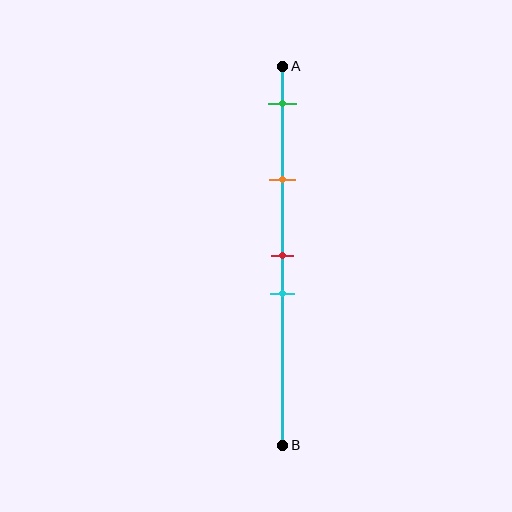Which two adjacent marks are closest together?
The red and cyan marks are the closest adjacent pair.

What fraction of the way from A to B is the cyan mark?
The cyan mark is approximately 60% (0.6) of the way from A to B.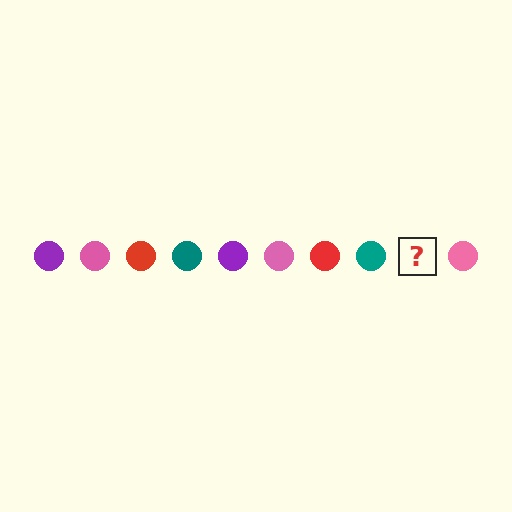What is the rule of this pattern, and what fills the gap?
The rule is that the pattern cycles through purple, pink, red, teal circles. The gap should be filled with a purple circle.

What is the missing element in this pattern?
The missing element is a purple circle.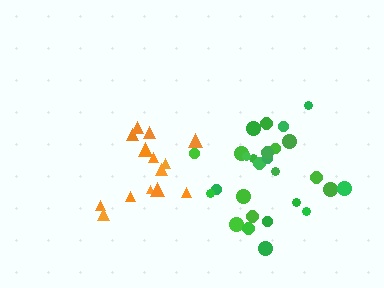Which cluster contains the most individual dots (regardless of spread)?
Green (27).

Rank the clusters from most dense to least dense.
green, orange.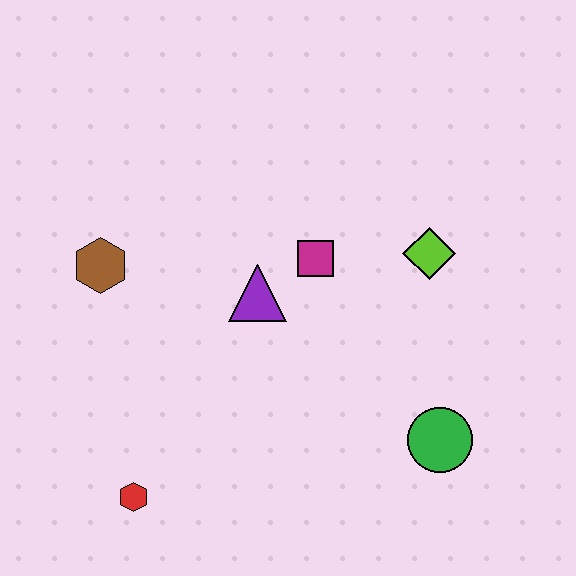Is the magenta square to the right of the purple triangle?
Yes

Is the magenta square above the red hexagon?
Yes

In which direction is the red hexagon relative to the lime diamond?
The red hexagon is to the left of the lime diamond.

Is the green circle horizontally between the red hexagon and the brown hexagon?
No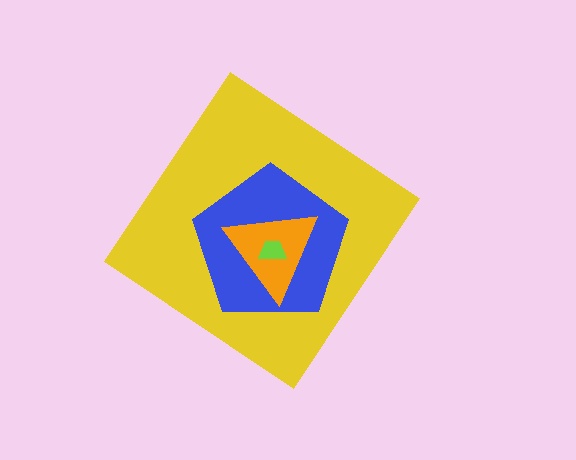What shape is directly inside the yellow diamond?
The blue pentagon.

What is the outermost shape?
The yellow diamond.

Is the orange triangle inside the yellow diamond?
Yes.